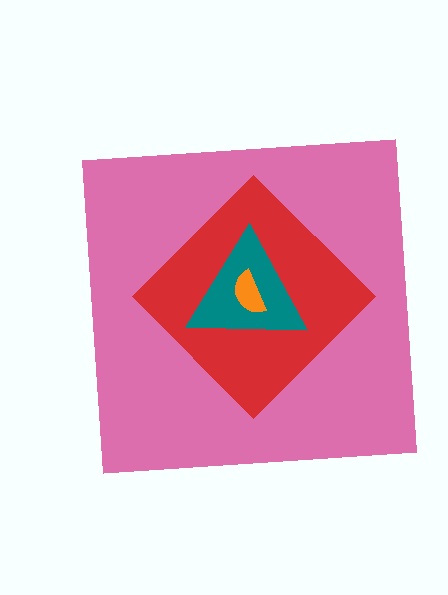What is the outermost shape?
The pink square.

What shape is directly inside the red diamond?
The teal triangle.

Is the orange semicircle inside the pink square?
Yes.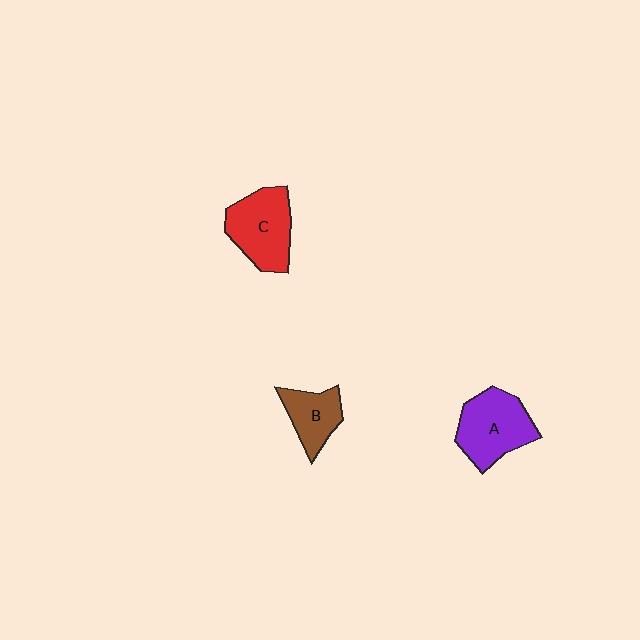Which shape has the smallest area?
Shape B (brown).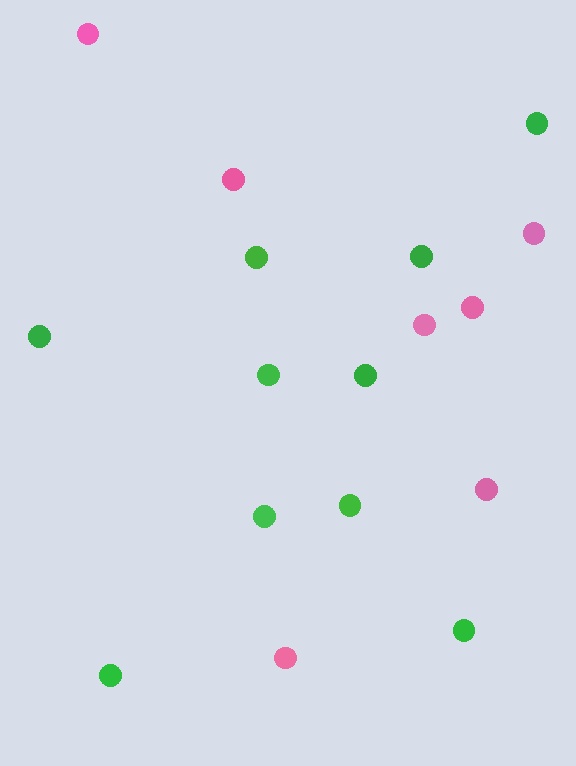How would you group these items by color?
There are 2 groups: one group of pink circles (7) and one group of green circles (10).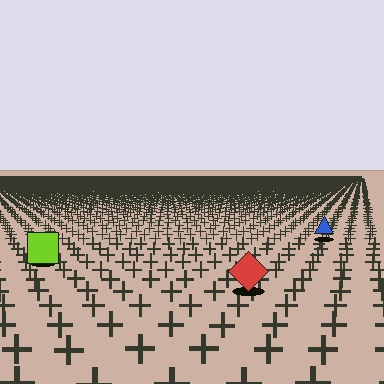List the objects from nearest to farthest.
From nearest to farthest: the red diamond, the lime square, the blue triangle.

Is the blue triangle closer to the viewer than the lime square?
No. The lime square is closer — you can tell from the texture gradient: the ground texture is coarser near it.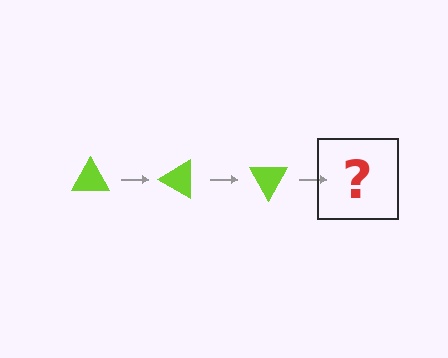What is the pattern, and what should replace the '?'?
The pattern is that the triangle rotates 30 degrees each step. The '?' should be a lime triangle rotated 90 degrees.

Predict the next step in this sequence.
The next step is a lime triangle rotated 90 degrees.